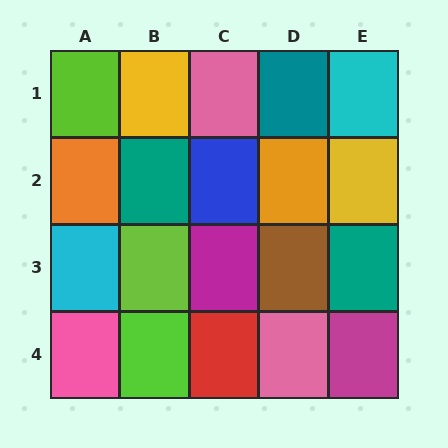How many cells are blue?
1 cell is blue.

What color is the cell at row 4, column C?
Red.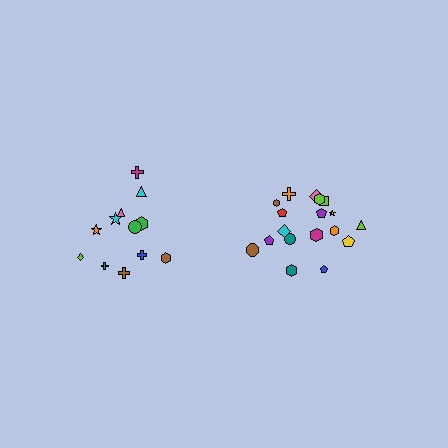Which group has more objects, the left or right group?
The right group.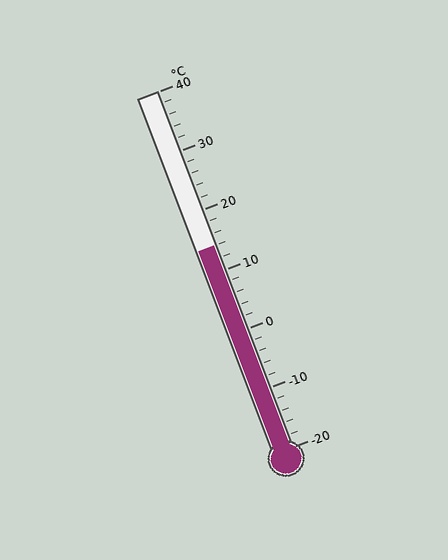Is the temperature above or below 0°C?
The temperature is above 0°C.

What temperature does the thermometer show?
The thermometer shows approximately 14°C.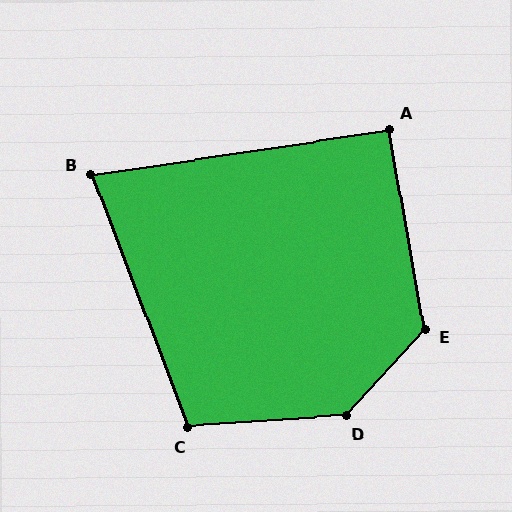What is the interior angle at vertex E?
Approximately 128 degrees (obtuse).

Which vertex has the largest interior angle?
D, at approximately 136 degrees.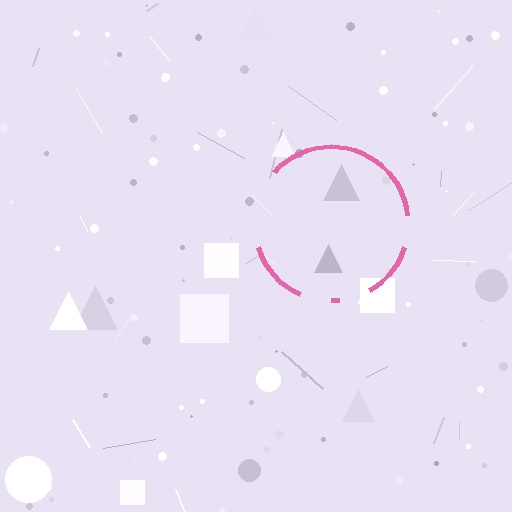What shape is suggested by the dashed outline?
The dashed outline suggests a circle.